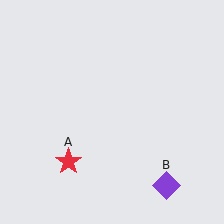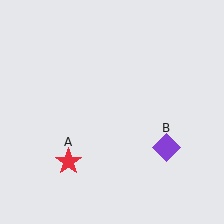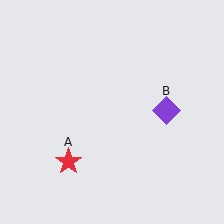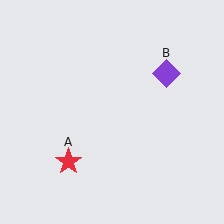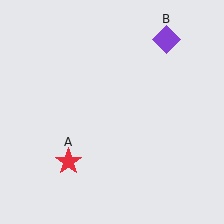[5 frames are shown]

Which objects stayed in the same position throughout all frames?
Red star (object A) remained stationary.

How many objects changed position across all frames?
1 object changed position: purple diamond (object B).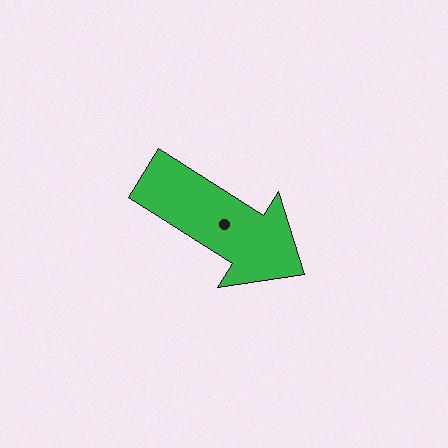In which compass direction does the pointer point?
Southeast.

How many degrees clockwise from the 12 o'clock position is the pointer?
Approximately 122 degrees.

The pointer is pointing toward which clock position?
Roughly 4 o'clock.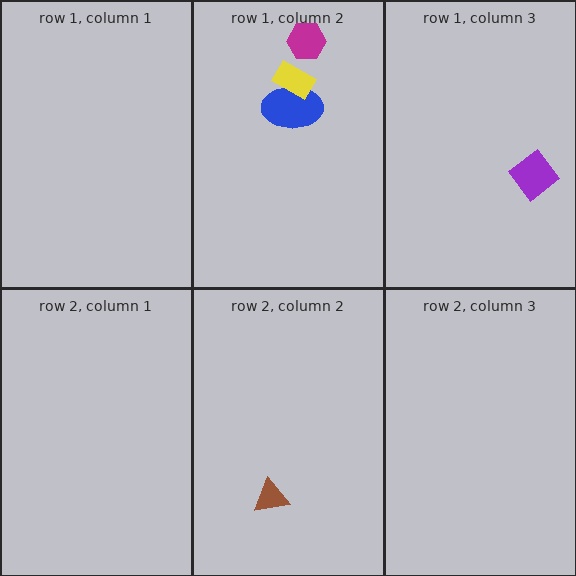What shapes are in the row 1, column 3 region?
The purple diamond.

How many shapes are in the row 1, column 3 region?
1.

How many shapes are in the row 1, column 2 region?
3.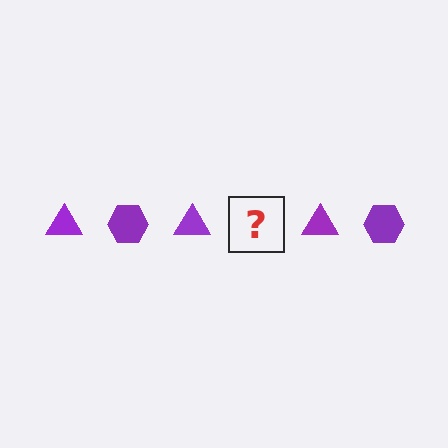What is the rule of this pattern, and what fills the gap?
The rule is that the pattern cycles through triangle, hexagon shapes in purple. The gap should be filled with a purple hexagon.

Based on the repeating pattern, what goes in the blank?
The blank should be a purple hexagon.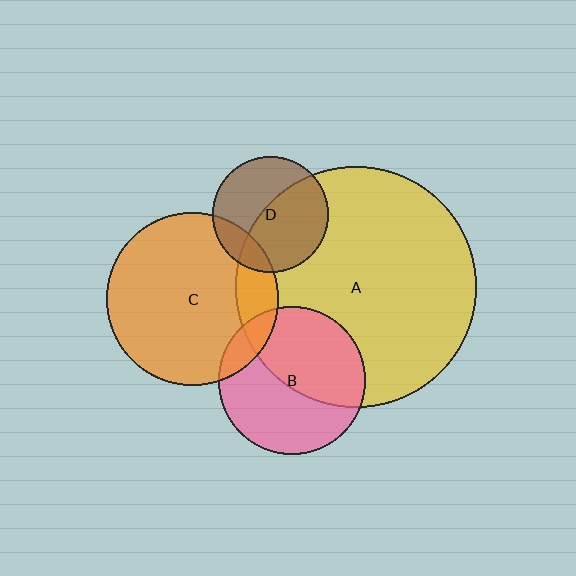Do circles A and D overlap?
Yes.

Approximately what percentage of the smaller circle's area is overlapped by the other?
Approximately 55%.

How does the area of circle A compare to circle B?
Approximately 2.7 times.